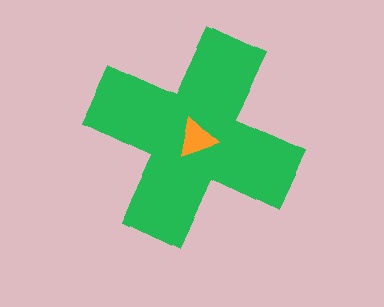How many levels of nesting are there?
2.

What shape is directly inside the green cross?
The orange triangle.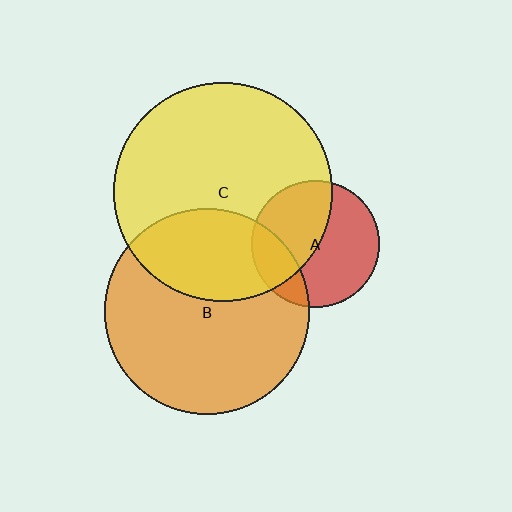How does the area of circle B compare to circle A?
Approximately 2.6 times.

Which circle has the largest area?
Circle C (yellow).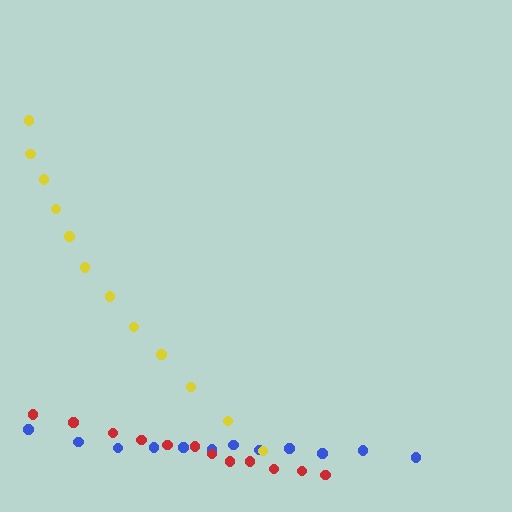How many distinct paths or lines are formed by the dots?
There are 3 distinct paths.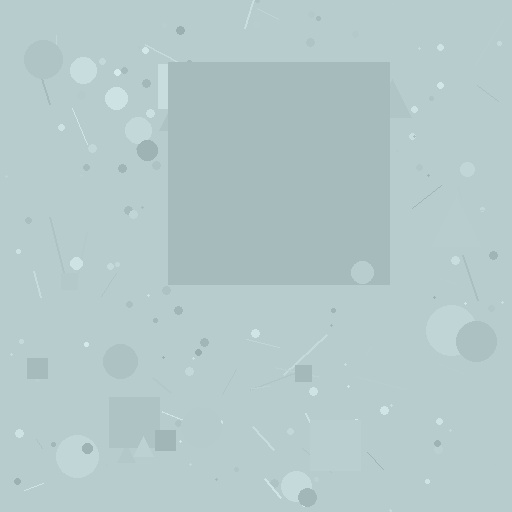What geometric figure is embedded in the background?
A square is embedded in the background.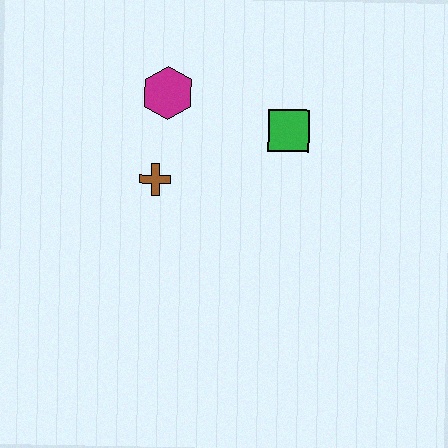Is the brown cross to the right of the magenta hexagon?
No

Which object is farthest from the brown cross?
The green square is farthest from the brown cross.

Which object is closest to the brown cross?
The magenta hexagon is closest to the brown cross.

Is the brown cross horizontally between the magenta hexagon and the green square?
No